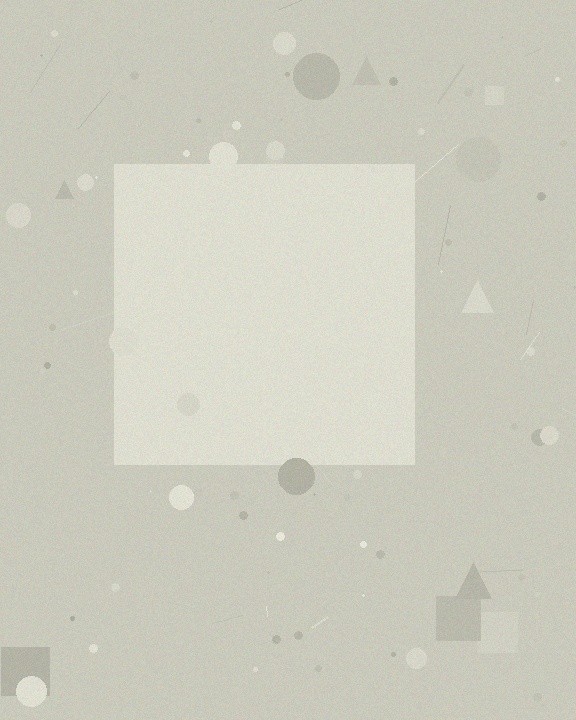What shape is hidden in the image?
A square is hidden in the image.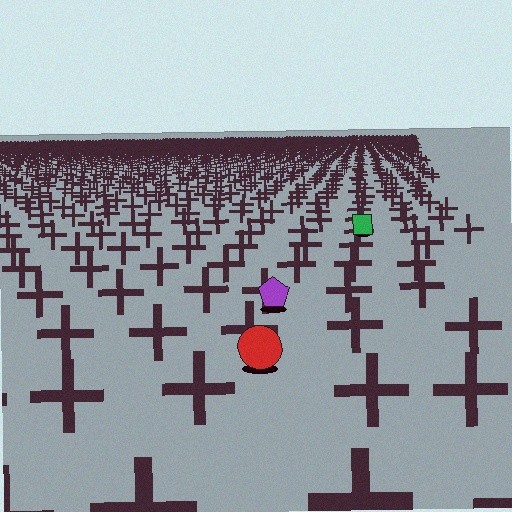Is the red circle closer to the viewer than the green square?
Yes. The red circle is closer — you can tell from the texture gradient: the ground texture is coarser near it.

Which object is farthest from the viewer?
The green square is farthest from the viewer. It appears smaller and the ground texture around it is denser.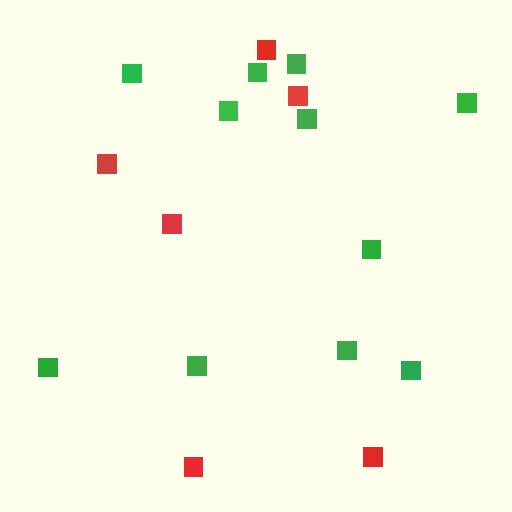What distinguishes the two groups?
There are 2 groups: one group of red squares (6) and one group of green squares (11).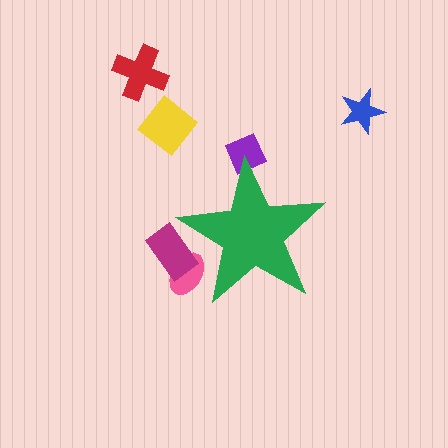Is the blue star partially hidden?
No, the blue star is fully visible.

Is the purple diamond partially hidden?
Yes, the purple diamond is partially hidden behind the green star.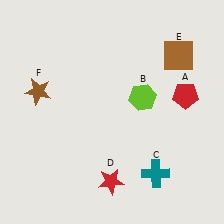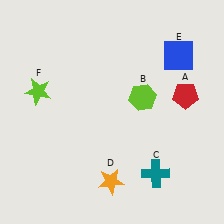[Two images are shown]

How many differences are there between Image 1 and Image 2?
There are 3 differences between the two images.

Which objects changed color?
D changed from red to orange. E changed from brown to blue. F changed from brown to lime.